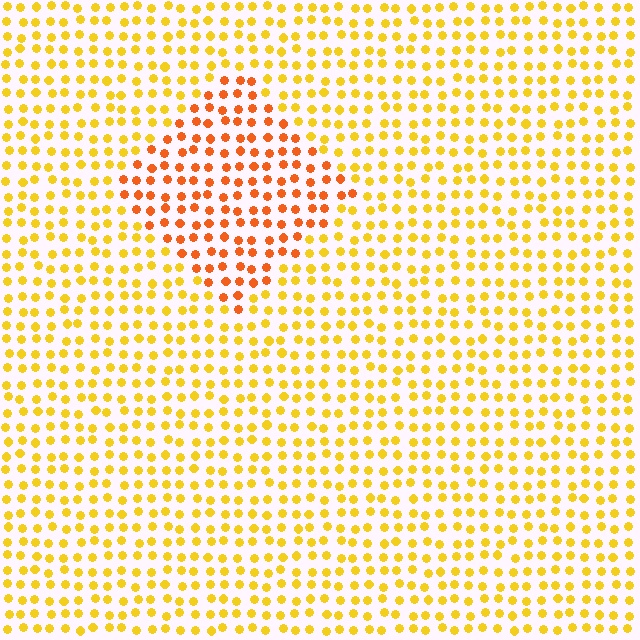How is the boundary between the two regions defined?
The boundary is defined purely by a slight shift in hue (about 31 degrees). Spacing, size, and orientation are identical on both sides.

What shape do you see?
I see a diamond.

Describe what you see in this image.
The image is filled with small yellow elements in a uniform arrangement. A diamond-shaped region is visible where the elements are tinted to a slightly different hue, forming a subtle color boundary.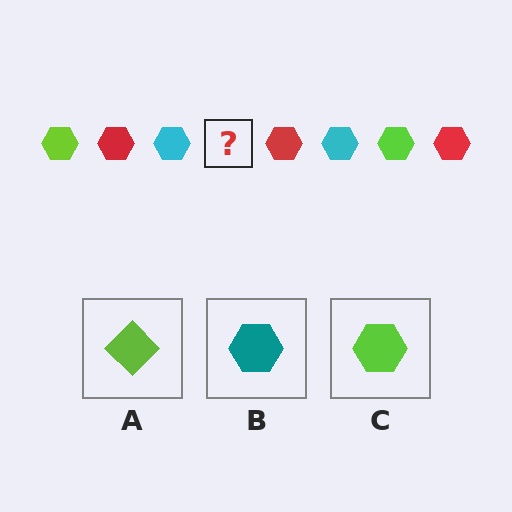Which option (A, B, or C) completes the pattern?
C.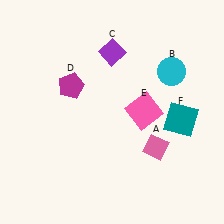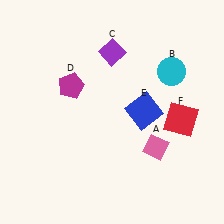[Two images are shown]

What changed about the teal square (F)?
In Image 1, F is teal. In Image 2, it changed to red.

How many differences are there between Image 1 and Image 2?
There are 2 differences between the two images.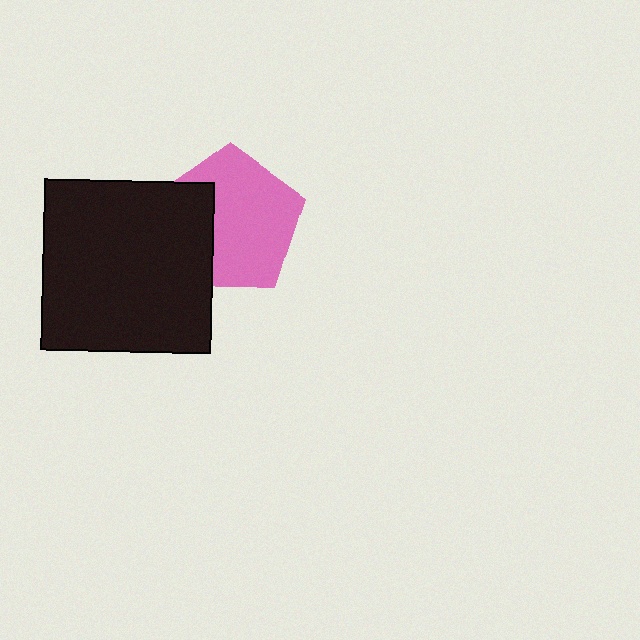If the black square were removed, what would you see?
You would see the complete pink pentagon.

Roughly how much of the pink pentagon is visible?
Most of it is visible (roughly 68%).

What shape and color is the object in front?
The object in front is a black square.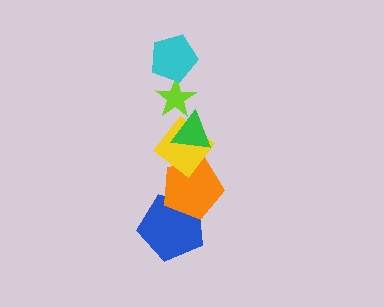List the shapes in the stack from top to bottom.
From top to bottom: the cyan pentagon, the lime star, the green triangle, the yellow diamond, the orange pentagon, the blue pentagon.